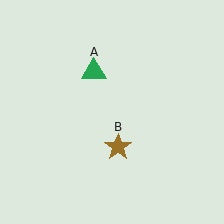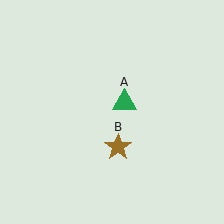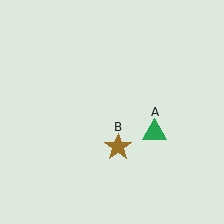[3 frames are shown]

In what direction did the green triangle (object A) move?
The green triangle (object A) moved down and to the right.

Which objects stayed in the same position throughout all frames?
Brown star (object B) remained stationary.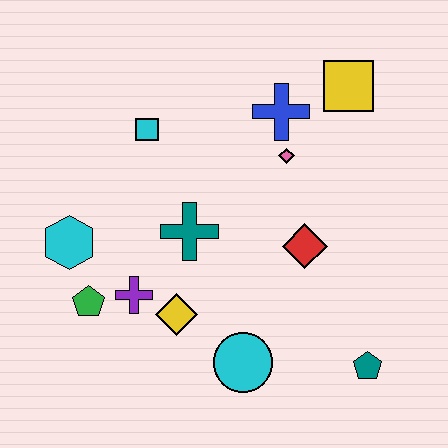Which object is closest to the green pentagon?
The purple cross is closest to the green pentagon.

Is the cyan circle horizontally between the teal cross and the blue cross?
Yes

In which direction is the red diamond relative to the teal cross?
The red diamond is to the right of the teal cross.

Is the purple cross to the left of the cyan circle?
Yes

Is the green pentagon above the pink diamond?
No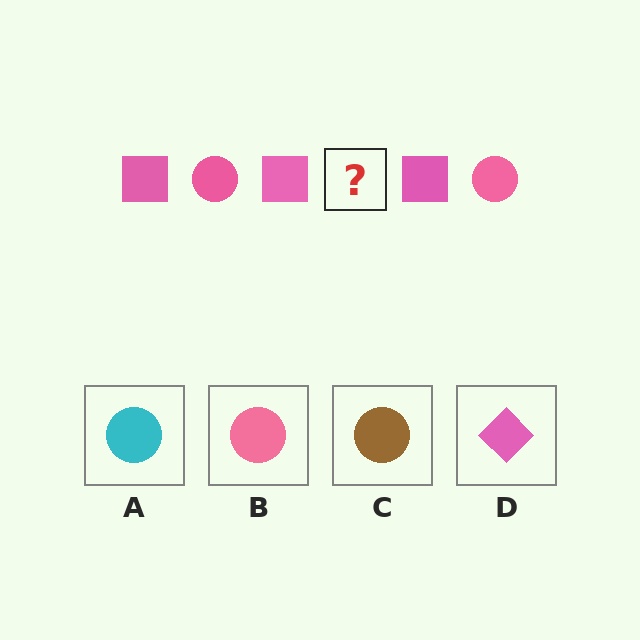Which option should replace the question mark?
Option B.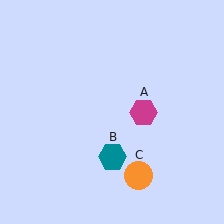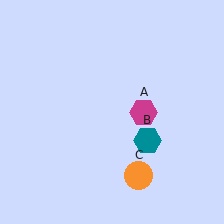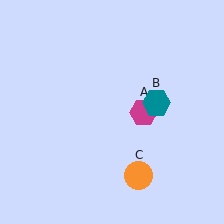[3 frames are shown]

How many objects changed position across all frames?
1 object changed position: teal hexagon (object B).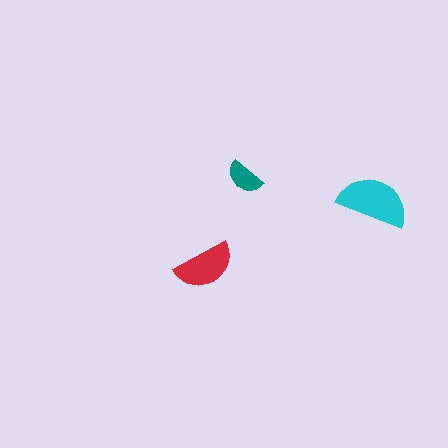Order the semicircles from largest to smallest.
the cyan one, the red one, the teal one.